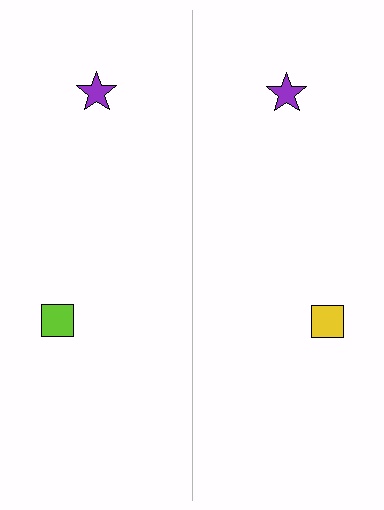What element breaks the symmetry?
The yellow square on the right side breaks the symmetry — its mirror counterpart is lime.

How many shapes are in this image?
There are 4 shapes in this image.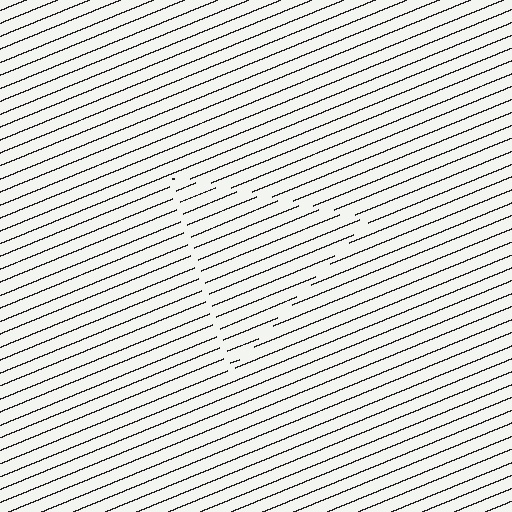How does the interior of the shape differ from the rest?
The interior of the shape contains the same grating, shifted by half a period — the contour is defined by the phase discontinuity where line-ends from the inner and outer gratings abut.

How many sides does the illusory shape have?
3 sides — the line-ends trace a triangle.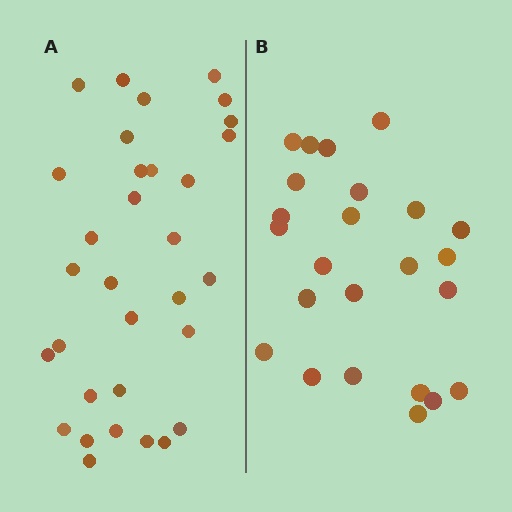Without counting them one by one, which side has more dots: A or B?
Region A (the left region) has more dots.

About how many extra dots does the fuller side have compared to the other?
Region A has roughly 8 or so more dots than region B.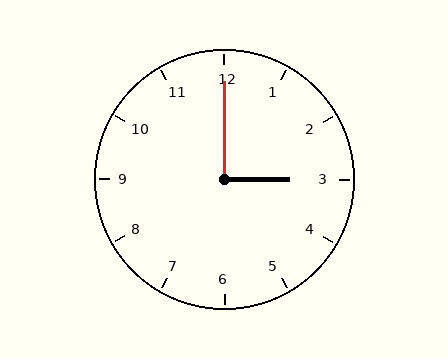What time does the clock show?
3:00.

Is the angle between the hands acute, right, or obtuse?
It is right.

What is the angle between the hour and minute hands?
Approximately 90 degrees.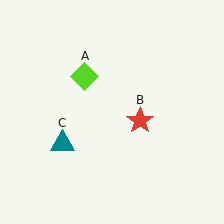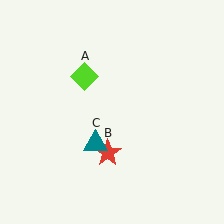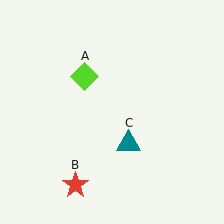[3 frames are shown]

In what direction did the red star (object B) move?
The red star (object B) moved down and to the left.